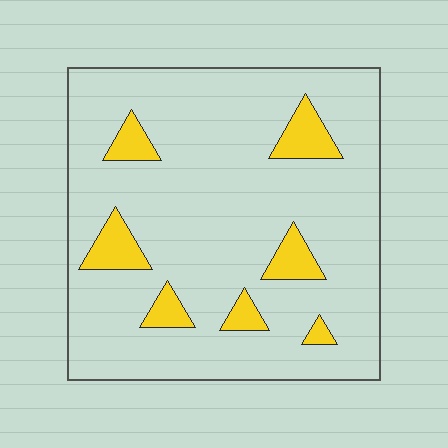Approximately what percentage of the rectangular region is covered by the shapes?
Approximately 10%.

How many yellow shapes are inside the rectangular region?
7.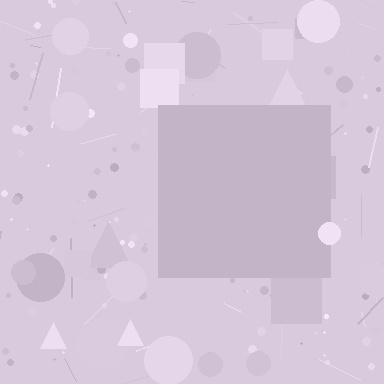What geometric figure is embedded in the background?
A square is embedded in the background.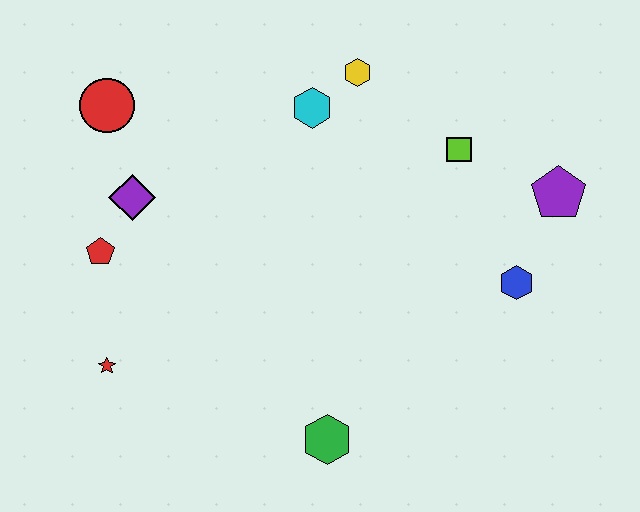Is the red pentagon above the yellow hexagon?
No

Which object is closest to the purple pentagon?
The blue hexagon is closest to the purple pentagon.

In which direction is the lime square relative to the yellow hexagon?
The lime square is to the right of the yellow hexagon.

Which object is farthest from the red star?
The purple pentagon is farthest from the red star.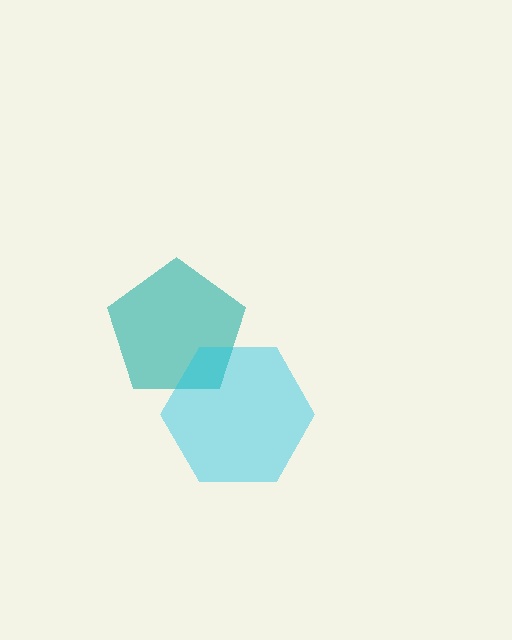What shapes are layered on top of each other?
The layered shapes are: a teal pentagon, a cyan hexagon.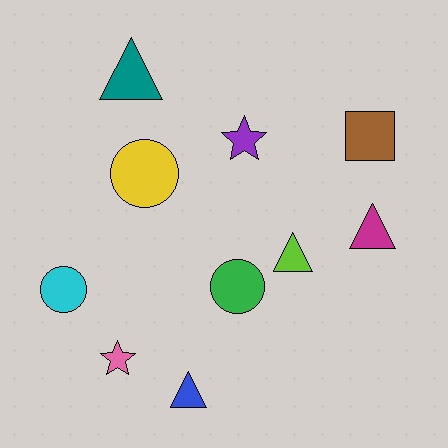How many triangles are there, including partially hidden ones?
There are 4 triangles.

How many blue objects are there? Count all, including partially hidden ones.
There is 1 blue object.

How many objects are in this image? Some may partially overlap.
There are 10 objects.